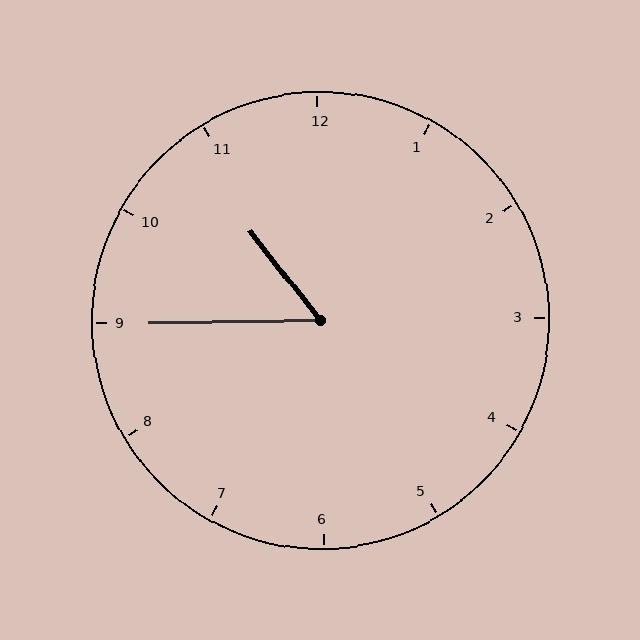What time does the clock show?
10:45.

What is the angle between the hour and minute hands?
Approximately 52 degrees.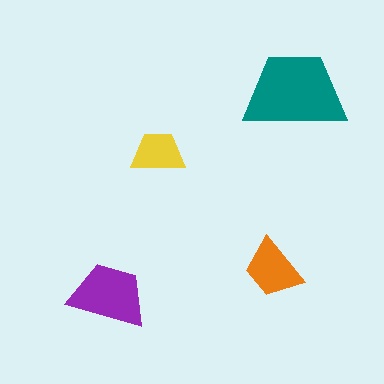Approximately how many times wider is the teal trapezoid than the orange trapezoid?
About 1.5 times wider.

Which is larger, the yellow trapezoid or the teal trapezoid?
The teal one.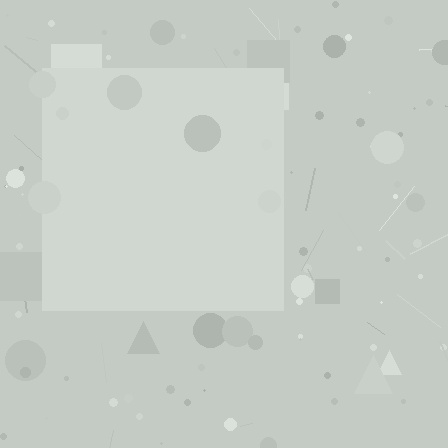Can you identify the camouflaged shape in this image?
The camouflaged shape is a square.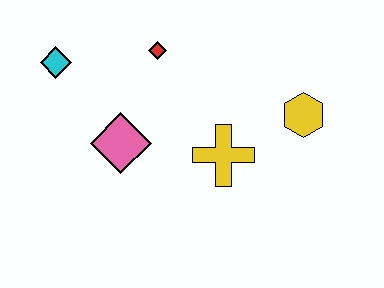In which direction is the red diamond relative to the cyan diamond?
The red diamond is to the right of the cyan diamond.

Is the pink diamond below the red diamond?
Yes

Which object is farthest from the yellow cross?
The cyan diamond is farthest from the yellow cross.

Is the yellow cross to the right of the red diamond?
Yes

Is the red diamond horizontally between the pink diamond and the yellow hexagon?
Yes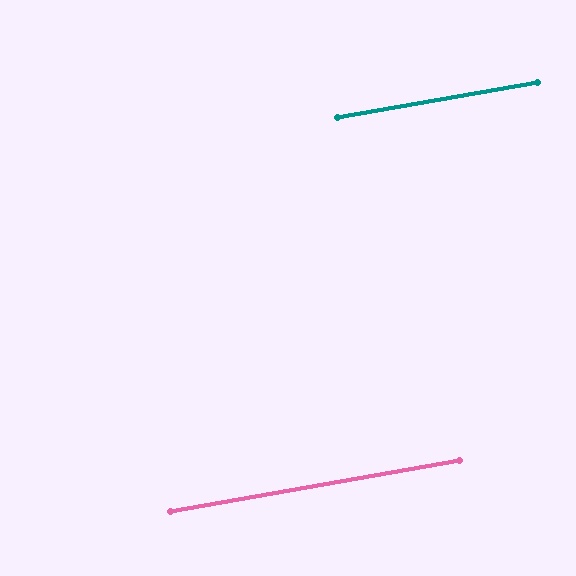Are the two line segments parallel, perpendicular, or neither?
Parallel — their directions differ by only 0.1°.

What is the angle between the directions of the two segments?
Approximately 0 degrees.